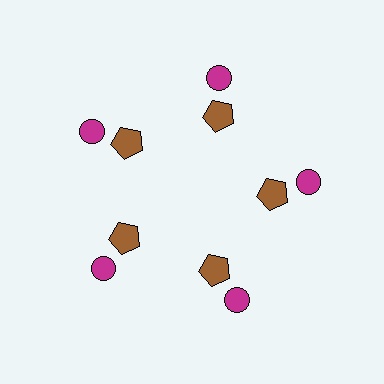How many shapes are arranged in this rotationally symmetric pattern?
There are 10 shapes, arranged in 5 groups of 2.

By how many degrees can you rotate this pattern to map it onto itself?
The pattern maps onto itself every 72 degrees of rotation.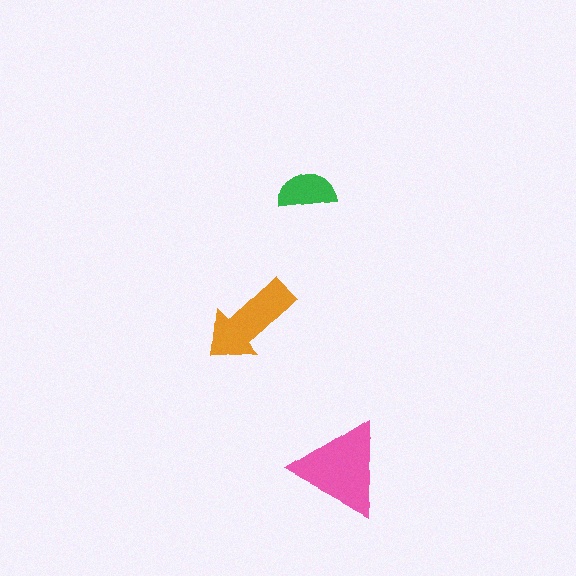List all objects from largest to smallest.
The pink triangle, the orange arrow, the green semicircle.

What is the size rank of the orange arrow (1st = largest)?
2nd.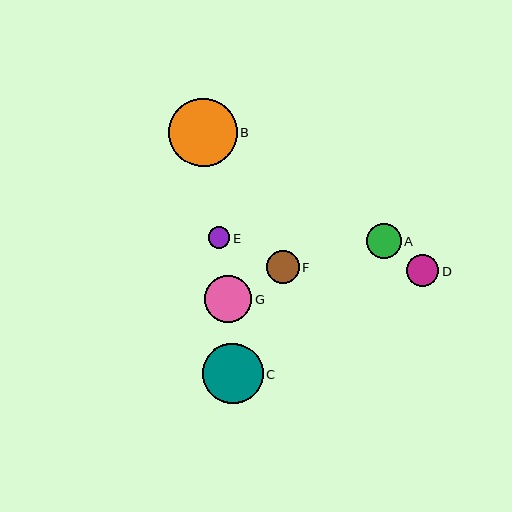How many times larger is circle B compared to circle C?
Circle B is approximately 1.1 times the size of circle C.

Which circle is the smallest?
Circle E is the smallest with a size of approximately 22 pixels.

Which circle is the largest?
Circle B is the largest with a size of approximately 68 pixels.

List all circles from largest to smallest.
From largest to smallest: B, C, G, A, F, D, E.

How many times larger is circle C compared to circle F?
Circle C is approximately 1.8 times the size of circle F.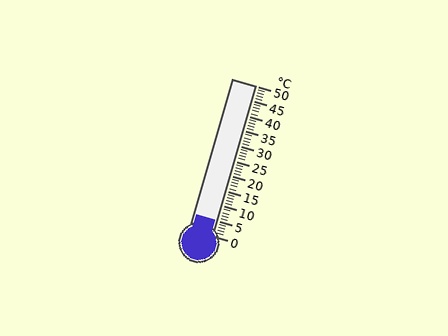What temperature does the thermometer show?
The thermometer shows approximately 5°C.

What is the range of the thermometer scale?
The thermometer scale ranges from 0°C to 50°C.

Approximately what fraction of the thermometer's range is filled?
The thermometer is filled to approximately 10% of its range.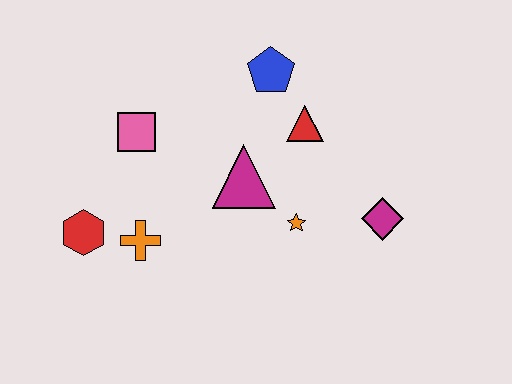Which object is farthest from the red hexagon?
The magenta diamond is farthest from the red hexagon.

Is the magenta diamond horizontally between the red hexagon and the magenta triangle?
No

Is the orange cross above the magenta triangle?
No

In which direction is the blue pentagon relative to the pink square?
The blue pentagon is to the right of the pink square.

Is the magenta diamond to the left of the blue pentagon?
No